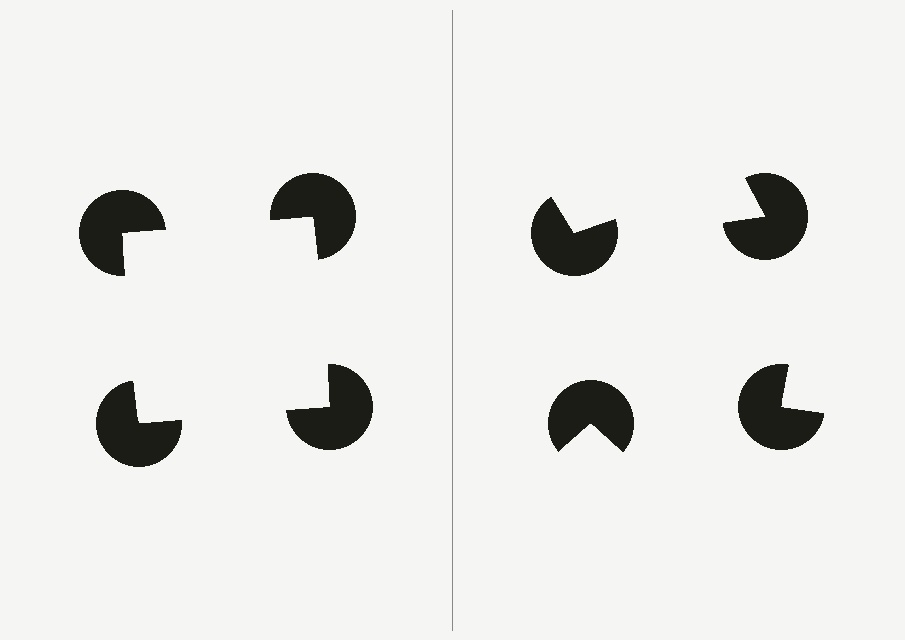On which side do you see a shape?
An illusory square appears on the left side. On the right side the wedge cuts are rotated, so no coherent shape forms.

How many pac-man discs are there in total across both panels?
8 — 4 on each side.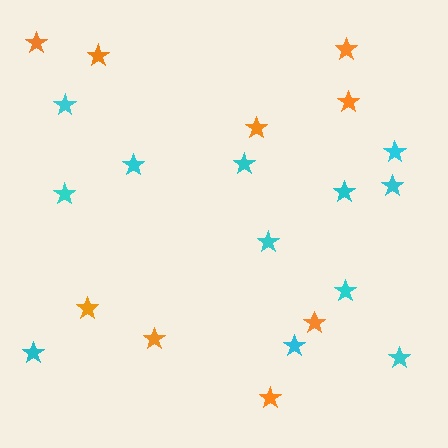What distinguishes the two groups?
There are 2 groups: one group of orange stars (9) and one group of cyan stars (12).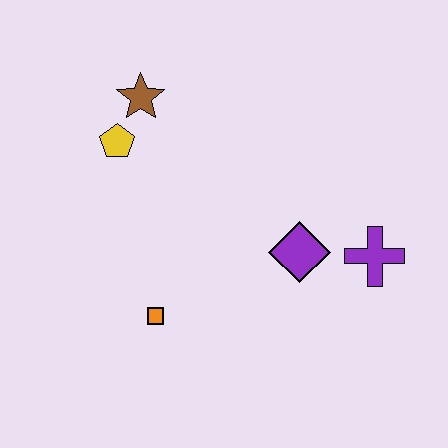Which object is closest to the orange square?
The purple diamond is closest to the orange square.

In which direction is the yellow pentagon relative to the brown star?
The yellow pentagon is below the brown star.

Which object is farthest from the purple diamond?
The brown star is farthest from the purple diamond.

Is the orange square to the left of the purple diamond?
Yes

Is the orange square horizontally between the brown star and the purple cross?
Yes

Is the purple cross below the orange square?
No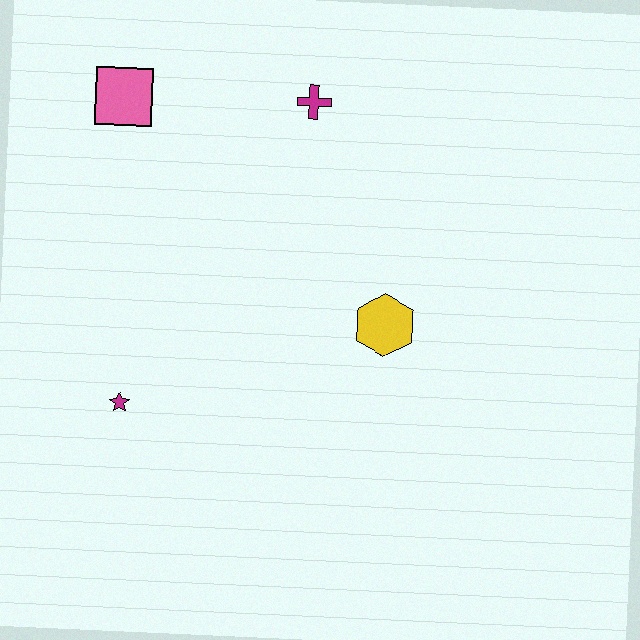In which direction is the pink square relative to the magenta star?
The pink square is above the magenta star.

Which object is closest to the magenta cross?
The pink square is closest to the magenta cross.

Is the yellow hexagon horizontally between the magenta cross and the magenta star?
No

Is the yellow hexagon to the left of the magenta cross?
No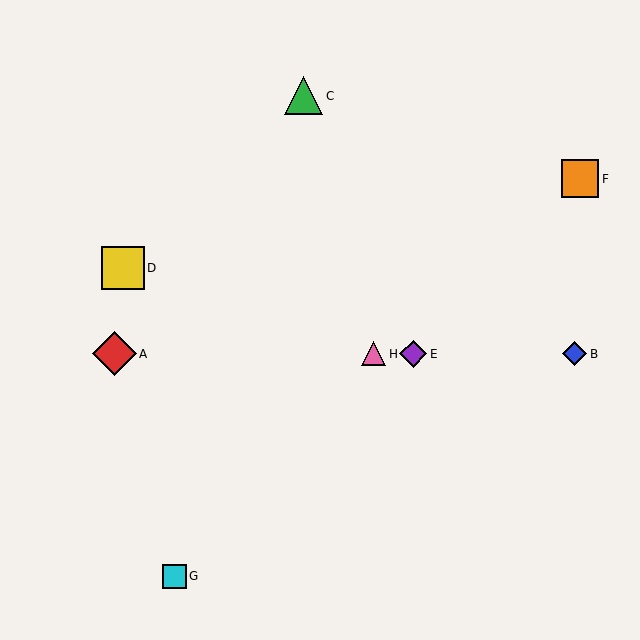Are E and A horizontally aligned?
Yes, both are at y≈354.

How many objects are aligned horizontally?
4 objects (A, B, E, H) are aligned horizontally.